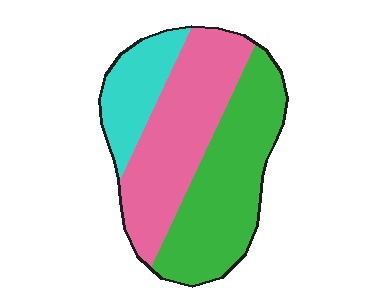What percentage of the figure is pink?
Pink covers around 40% of the figure.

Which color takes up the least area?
Cyan, at roughly 20%.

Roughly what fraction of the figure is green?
Green takes up about two fifths (2/5) of the figure.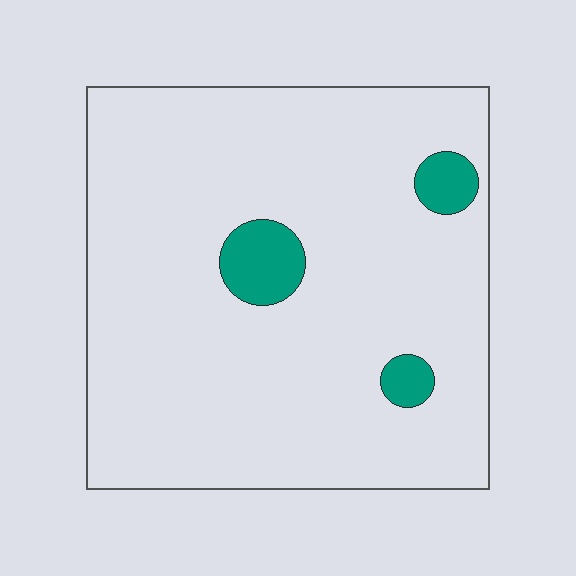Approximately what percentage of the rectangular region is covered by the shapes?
Approximately 5%.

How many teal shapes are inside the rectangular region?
3.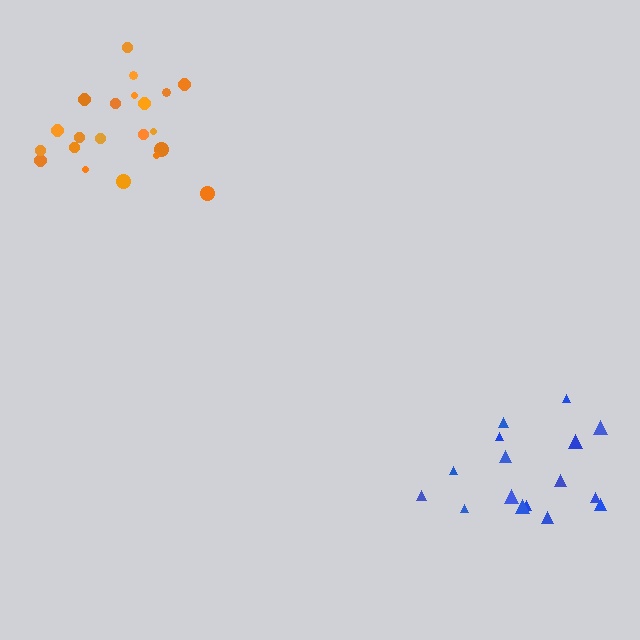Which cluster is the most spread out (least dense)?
Blue.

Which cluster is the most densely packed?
Orange.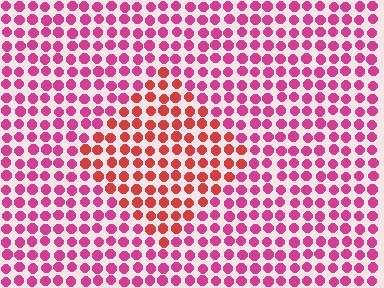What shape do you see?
I see a diamond.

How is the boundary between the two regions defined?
The boundary is defined purely by a slight shift in hue (about 34 degrees). Spacing, size, and orientation are identical on both sides.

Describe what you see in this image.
The image is filled with small magenta elements in a uniform arrangement. A diamond-shaped region is visible where the elements are tinted to a slightly different hue, forming a subtle color boundary.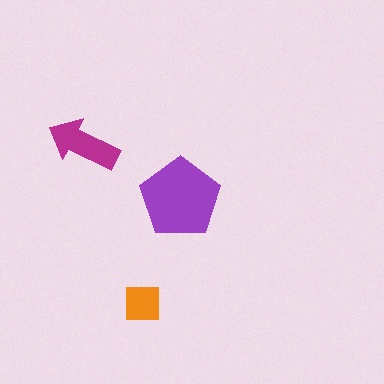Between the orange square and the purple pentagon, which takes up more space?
The purple pentagon.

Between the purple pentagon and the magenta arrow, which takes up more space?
The purple pentagon.